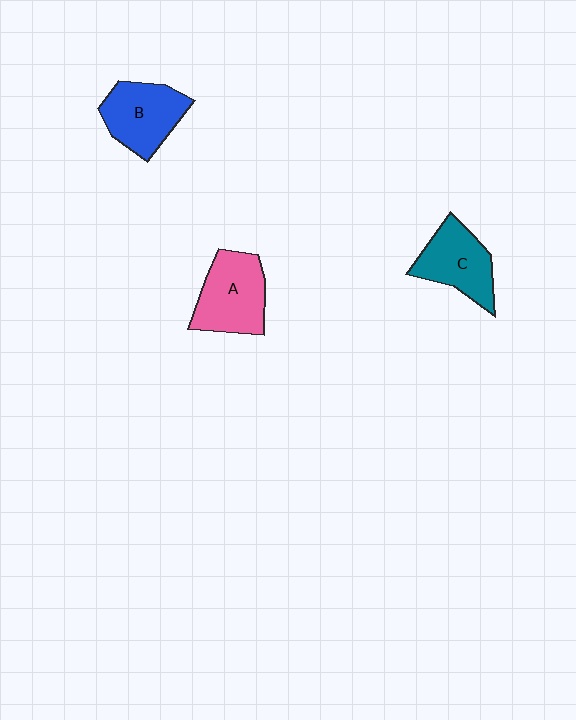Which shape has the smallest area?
Shape C (teal).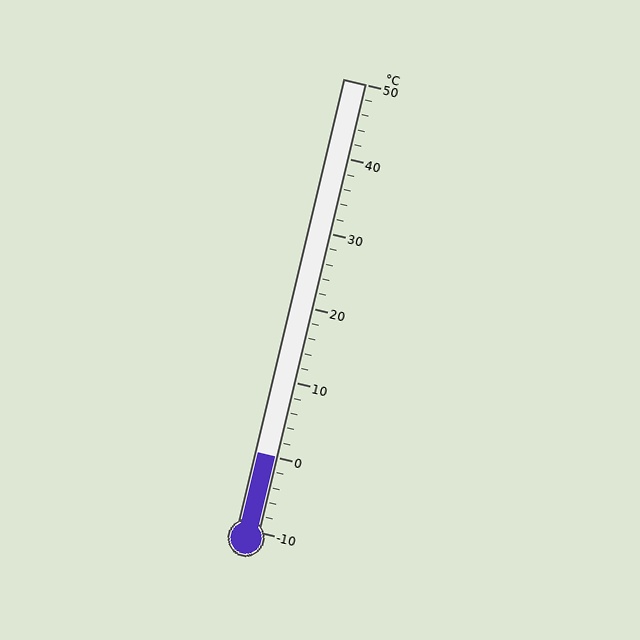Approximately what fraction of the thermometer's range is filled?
The thermometer is filled to approximately 15% of its range.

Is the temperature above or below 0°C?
The temperature is at 0°C.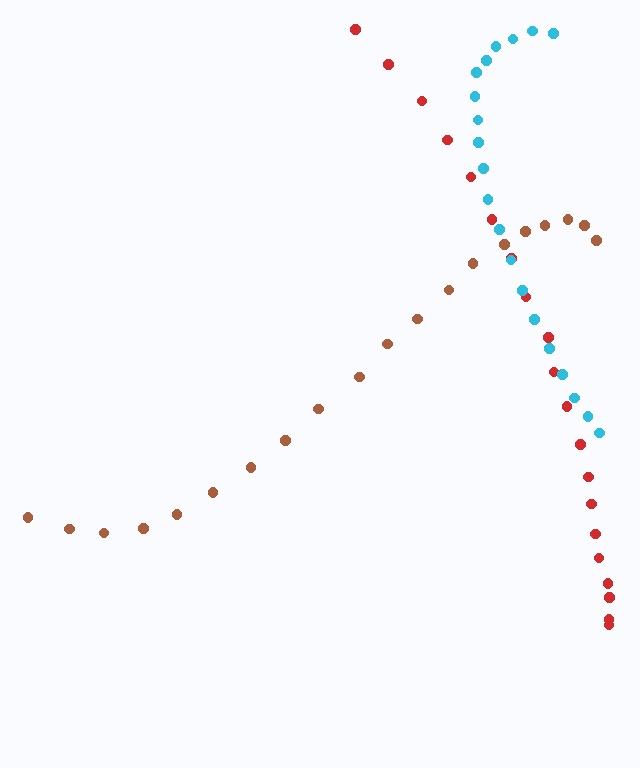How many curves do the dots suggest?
There are 3 distinct paths.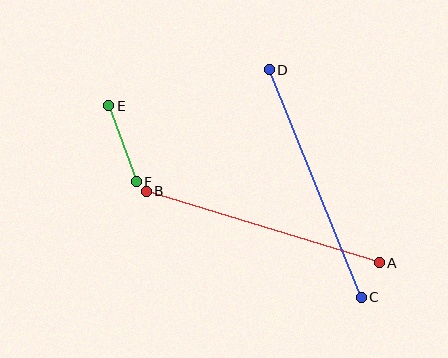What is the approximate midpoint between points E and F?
The midpoint is at approximately (123, 144) pixels.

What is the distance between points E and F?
The distance is approximately 81 pixels.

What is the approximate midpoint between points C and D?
The midpoint is at approximately (315, 184) pixels.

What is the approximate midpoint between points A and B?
The midpoint is at approximately (263, 227) pixels.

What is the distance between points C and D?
The distance is approximately 245 pixels.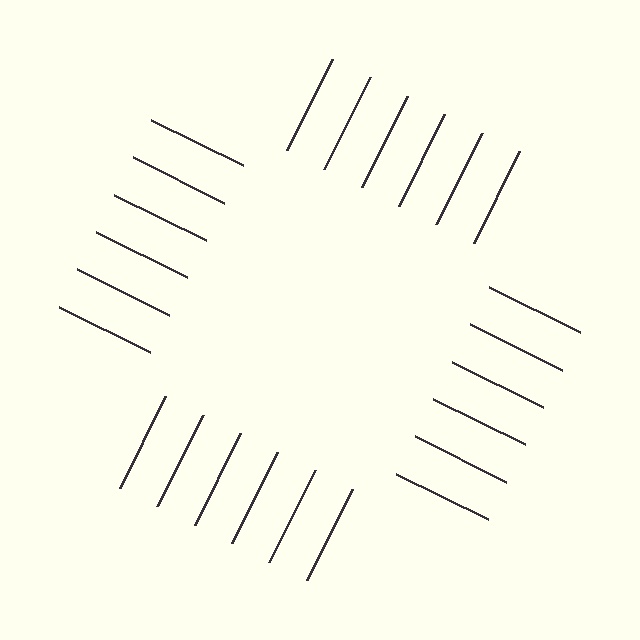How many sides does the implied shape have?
4 sides — the line-ends trace a square.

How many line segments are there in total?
24 — 6 along each of the 4 edges.